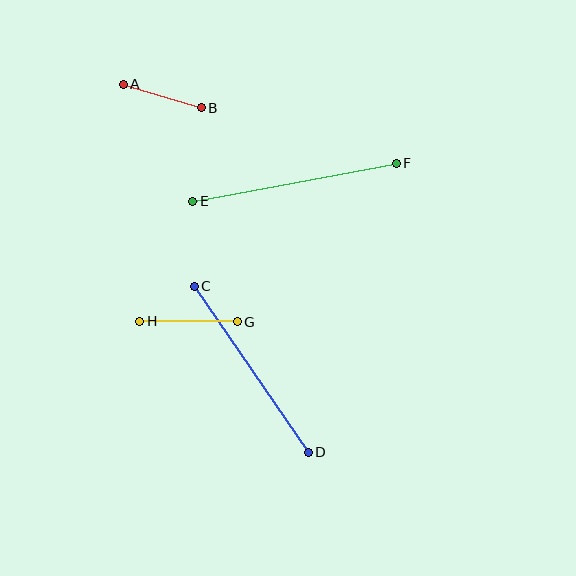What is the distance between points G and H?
The distance is approximately 97 pixels.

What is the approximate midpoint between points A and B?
The midpoint is at approximately (162, 96) pixels.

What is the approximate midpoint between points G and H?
The midpoint is at approximately (188, 322) pixels.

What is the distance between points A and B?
The distance is approximately 81 pixels.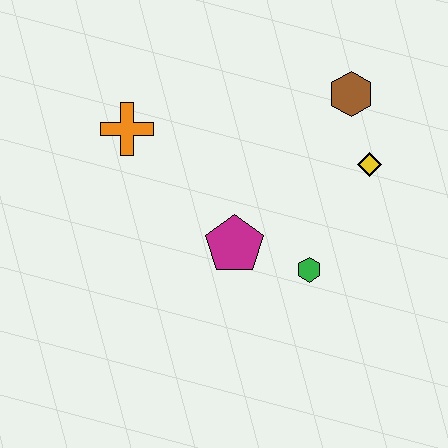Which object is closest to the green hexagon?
The magenta pentagon is closest to the green hexagon.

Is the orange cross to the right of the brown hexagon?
No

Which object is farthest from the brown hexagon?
The orange cross is farthest from the brown hexagon.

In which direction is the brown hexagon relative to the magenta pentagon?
The brown hexagon is above the magenta pentagon.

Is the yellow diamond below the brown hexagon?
Yes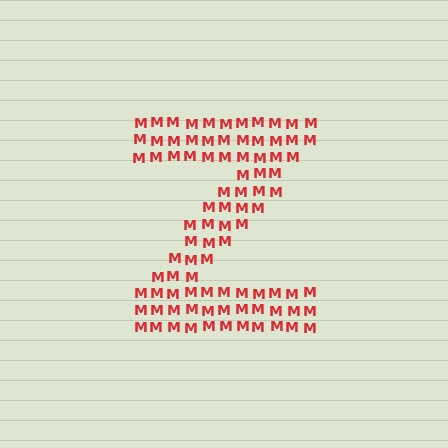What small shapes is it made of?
It is made of small letter M's.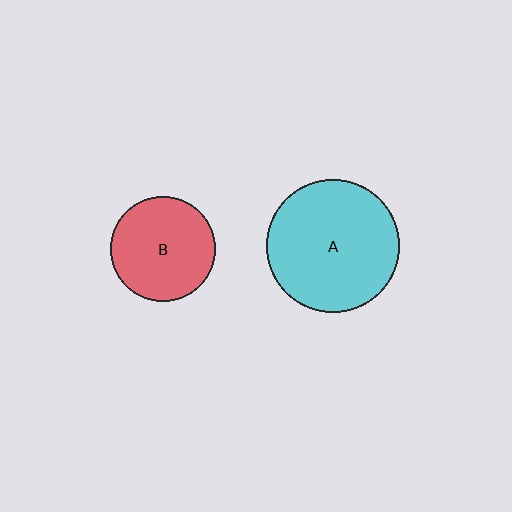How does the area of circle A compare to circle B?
Approximately 1.6 times.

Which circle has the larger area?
Circle A (cyan).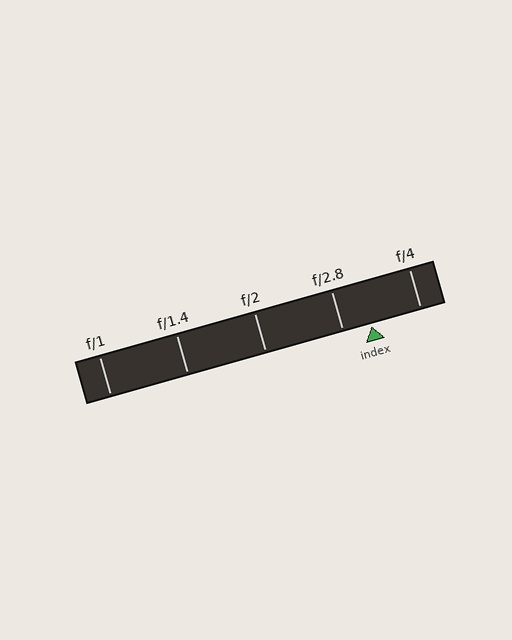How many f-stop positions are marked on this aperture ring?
There are 5 f-stop positions marked.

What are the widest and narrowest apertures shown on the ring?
The widest aperture shown is f/1 and the narrowest is f/4.